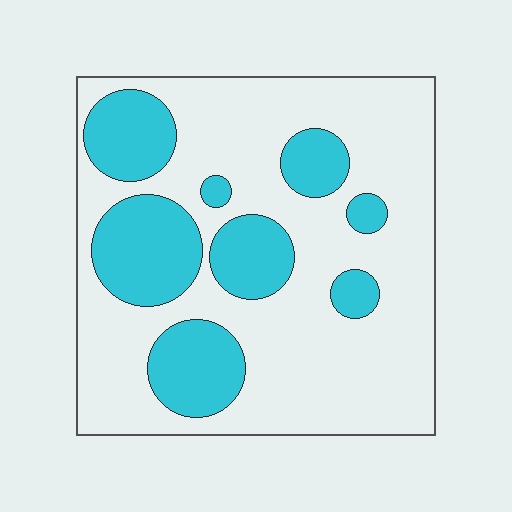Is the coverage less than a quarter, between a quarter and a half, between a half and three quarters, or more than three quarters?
Between a quarter and a half.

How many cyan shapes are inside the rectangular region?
8.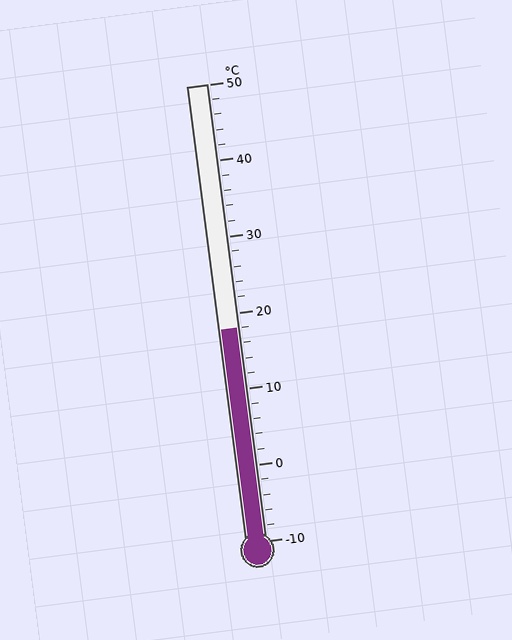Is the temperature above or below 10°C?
The temperature is above 10°C.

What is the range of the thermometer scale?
The thermometer scale ranges from -10°C to 50°C.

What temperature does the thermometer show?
The thermometer shows approximately 18°C.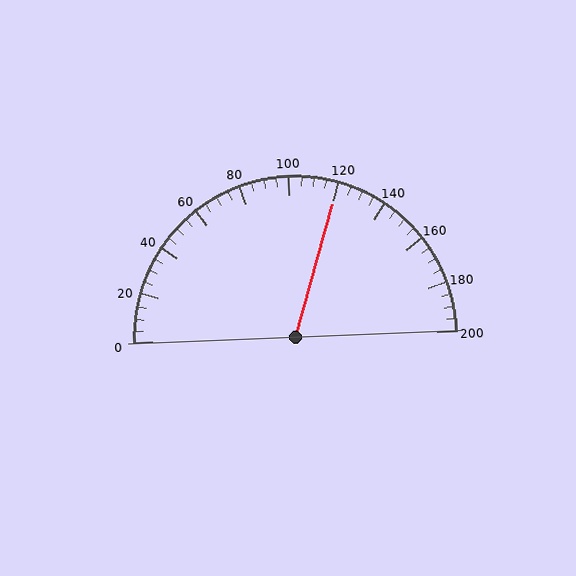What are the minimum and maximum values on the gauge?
The gauge ranges from 0 to 200.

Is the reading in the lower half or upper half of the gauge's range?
The reading is in the upper half of the range (0 to 200).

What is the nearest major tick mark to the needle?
The nearest major tick mark is 120.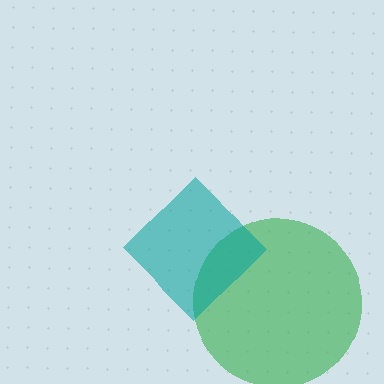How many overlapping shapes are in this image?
There are 2 overlapping shapes in the image.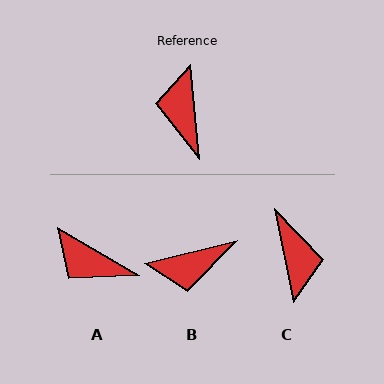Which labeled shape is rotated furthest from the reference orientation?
C, about 173 degrees away.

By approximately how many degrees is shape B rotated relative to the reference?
Approximately 98 degrees counter-clockwise.